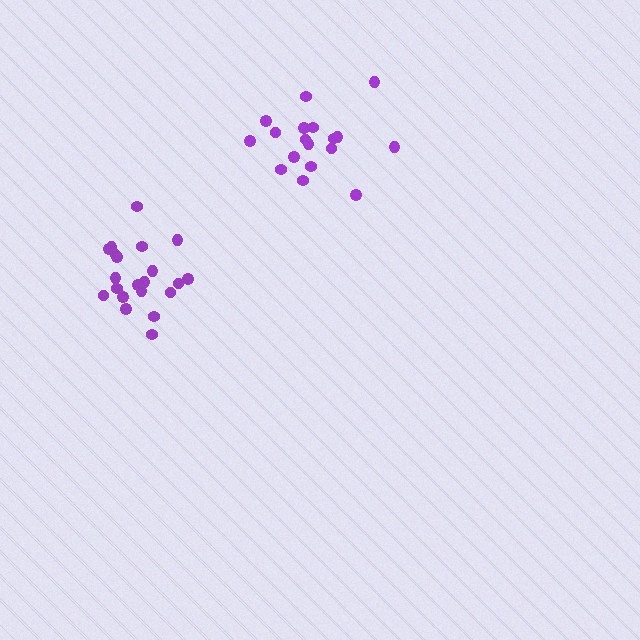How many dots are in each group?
Group 1: 21 dots, Group 2: 18 dots (39 total).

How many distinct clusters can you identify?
There are 2 distinct clusters.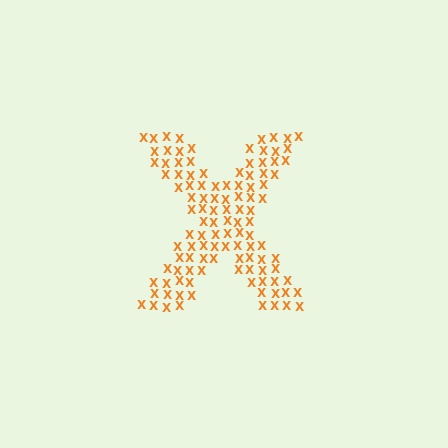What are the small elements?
The small elements are letter X's.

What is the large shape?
The large shape is the letter X.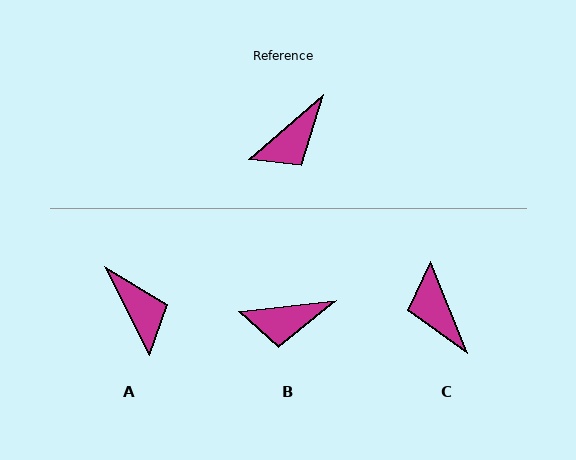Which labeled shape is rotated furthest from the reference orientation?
C, about 109 degrees away.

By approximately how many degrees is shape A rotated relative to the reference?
Approximately 76 degrees counter-clockwise.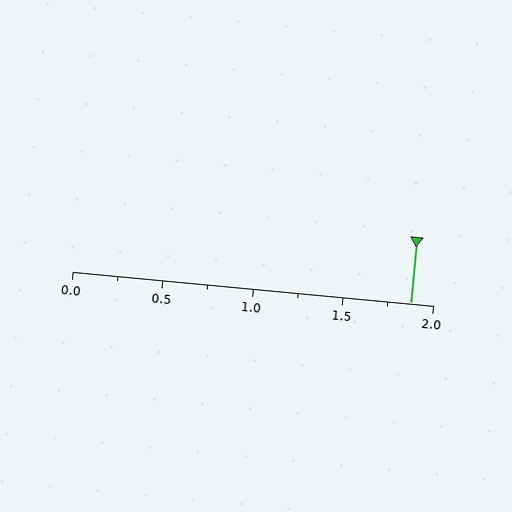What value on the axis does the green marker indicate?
The marker indicates approximately 1.88.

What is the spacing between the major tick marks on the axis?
The major ticks are spaced 0.5 apart.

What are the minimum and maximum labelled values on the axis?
The axis runs from 0.0 to 2.0.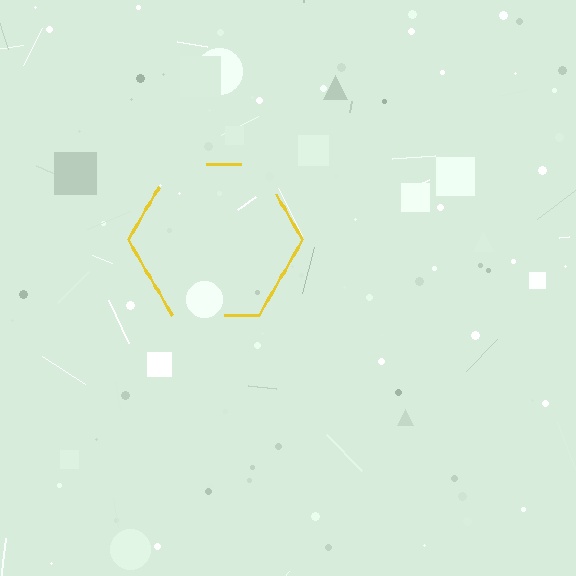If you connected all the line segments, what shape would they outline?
They would outline a hexagon.